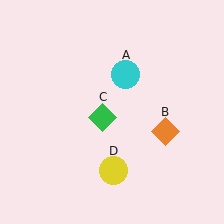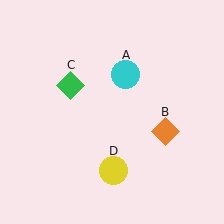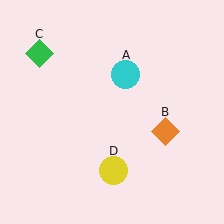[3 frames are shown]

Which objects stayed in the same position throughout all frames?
Cyan circle (object A) and orange diamond (object B) and yellow circle (object D) remained stationary.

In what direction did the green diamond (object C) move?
The green diamond (object C) moved up and to the left.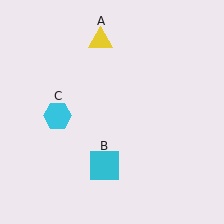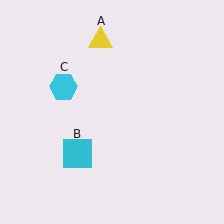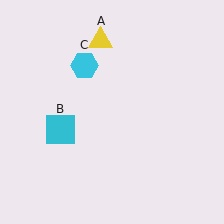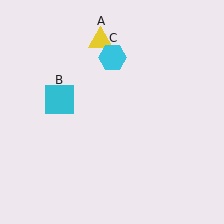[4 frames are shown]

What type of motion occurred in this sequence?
The cyan square (object B), cyan hexagon (object C) rotated clockwise around the center of the scene.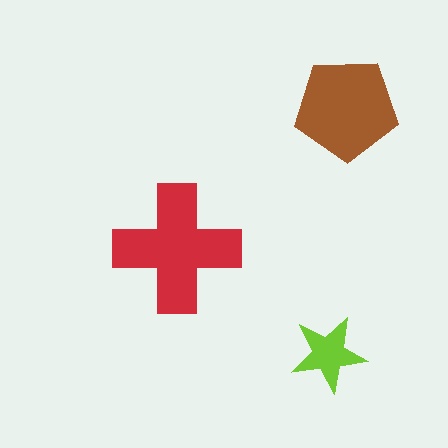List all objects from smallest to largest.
The lime star, the brown pentagon, the red cross.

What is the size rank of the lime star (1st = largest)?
3rd.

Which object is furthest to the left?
The red cross is leftmost.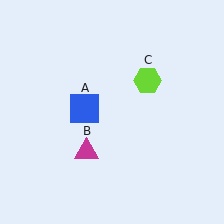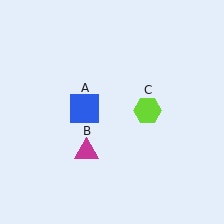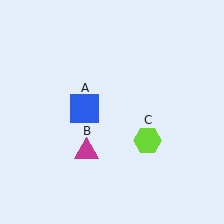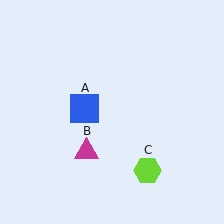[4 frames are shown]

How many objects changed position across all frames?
1 object changed position: lime hexagon (object C).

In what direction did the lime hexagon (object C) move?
The lime hexagon (object C) moved down.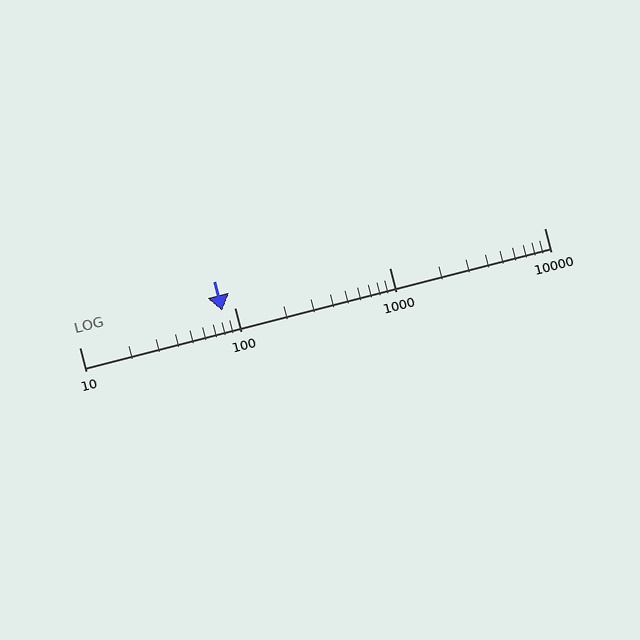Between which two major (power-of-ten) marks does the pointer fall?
The pointer is between 10 and 100.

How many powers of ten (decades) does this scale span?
The scale spans 3 decades, from 10 to 10000.